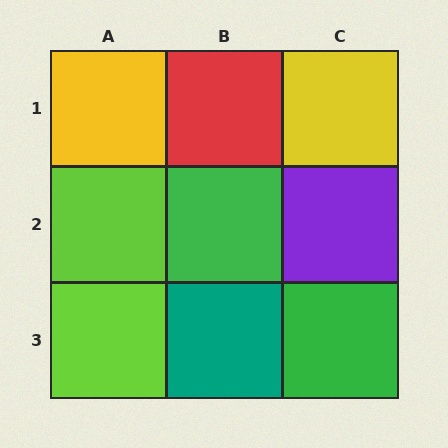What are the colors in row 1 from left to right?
Yellow, red, yellow.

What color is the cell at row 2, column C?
Purple.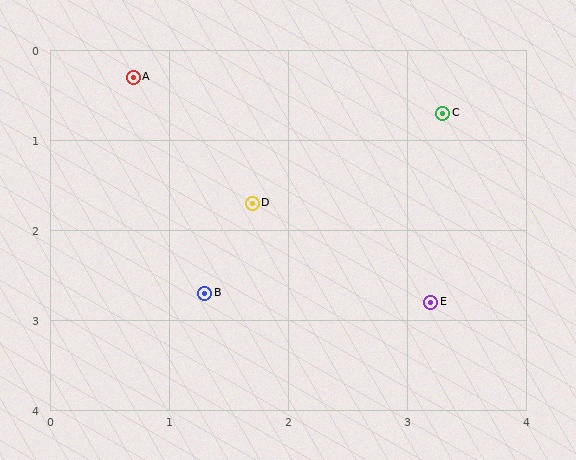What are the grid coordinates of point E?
Point E is at approximately (3.2, 2.8).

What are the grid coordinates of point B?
Point B is at approximately (1.3, 2.7).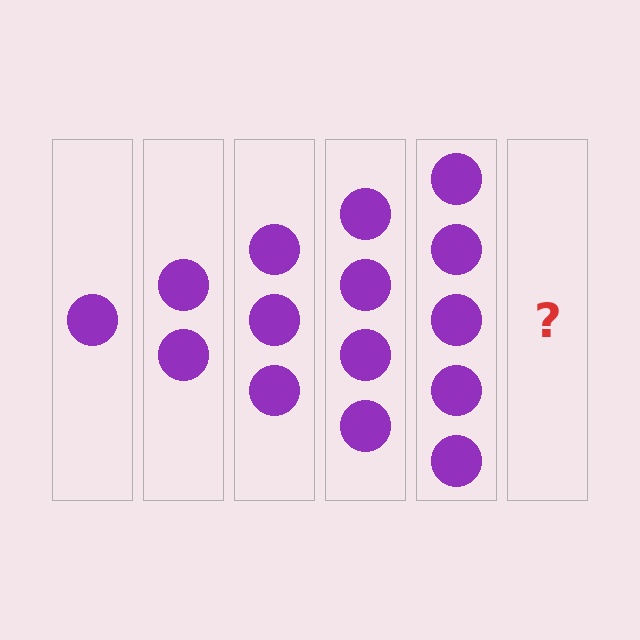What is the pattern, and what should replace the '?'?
The pattern is that each step adds one more circle. The '?' should be 6 circles.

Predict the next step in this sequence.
The next step is 6 circles.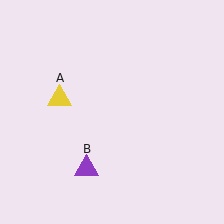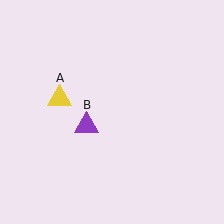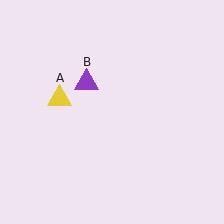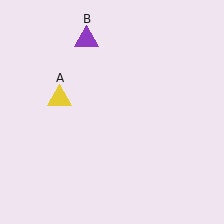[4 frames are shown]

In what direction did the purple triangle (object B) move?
The purple triangle (object B) moved up.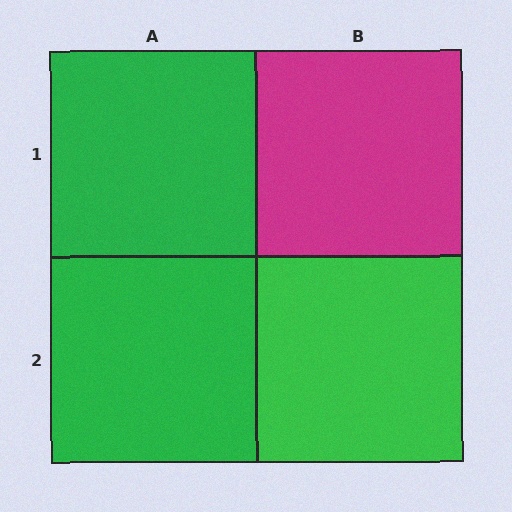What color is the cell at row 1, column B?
Magenta.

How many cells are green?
3 cells are green.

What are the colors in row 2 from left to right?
Green, green.